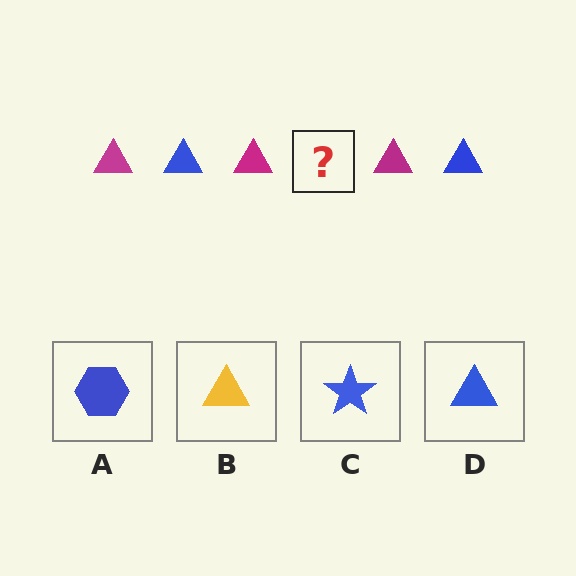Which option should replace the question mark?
Option D.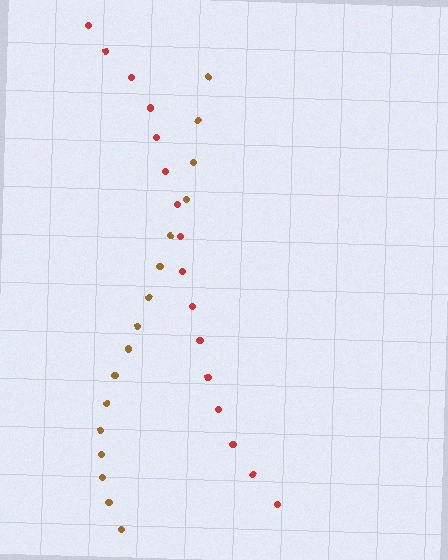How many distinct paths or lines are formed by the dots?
There are 2 distinct paths.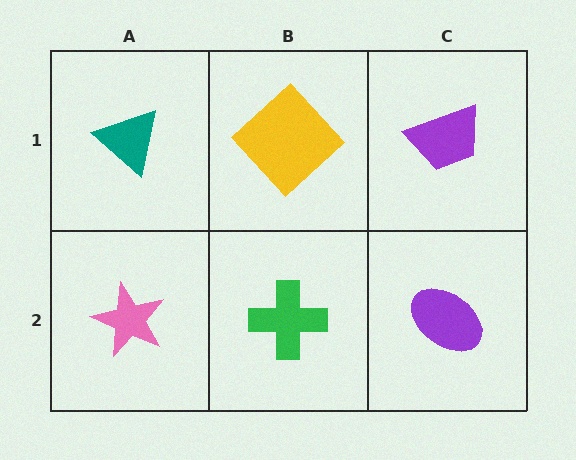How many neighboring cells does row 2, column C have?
2.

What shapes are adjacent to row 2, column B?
A yellow diamond (row 1, column B), a pink star (row 2, column A), a purple ellipse (row 2, column C).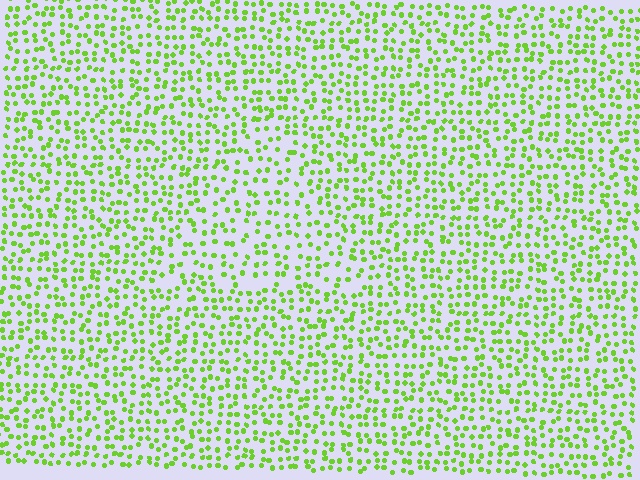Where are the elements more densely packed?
The elements are more densely packed outside the triangle boundary.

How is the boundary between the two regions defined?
The boundary is defined by a change in element density (approximately 1.4x ratio). All elements are the same color, size, and shape.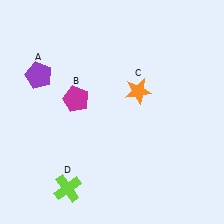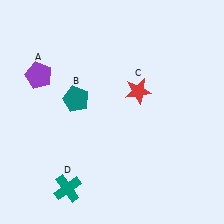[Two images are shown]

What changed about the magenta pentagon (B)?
In Image 1, B is magenta. In Image 2, it changed to teal.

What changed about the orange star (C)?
In Image 1, C is orange. In Image 2, it changed to red.